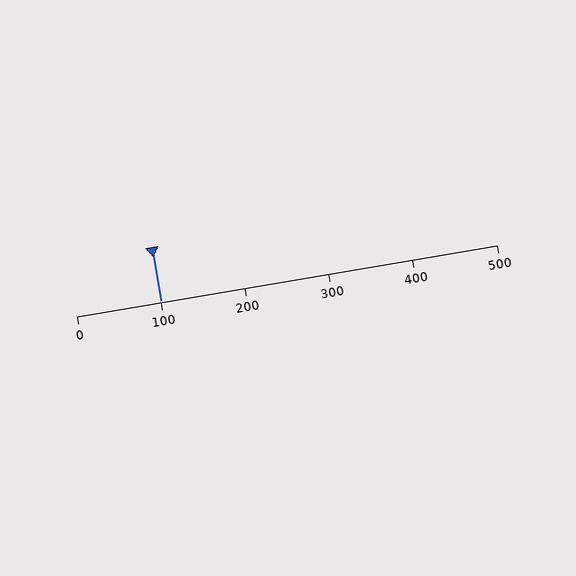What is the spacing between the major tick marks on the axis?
The major ticks are spaced 100 apart.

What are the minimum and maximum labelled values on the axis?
The axis runs from 0 to 500.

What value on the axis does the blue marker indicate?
The marker indicates approximately 100.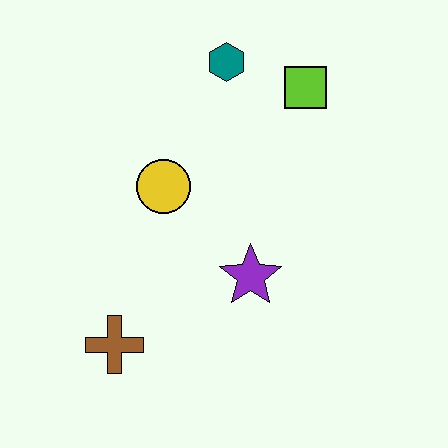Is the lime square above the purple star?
Yes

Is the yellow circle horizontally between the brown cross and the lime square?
Yes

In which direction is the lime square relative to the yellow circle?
The lime square is to the right of the yellow circle.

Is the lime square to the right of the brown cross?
Yes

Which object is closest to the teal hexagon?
The lime square is closest to the teal hexagon.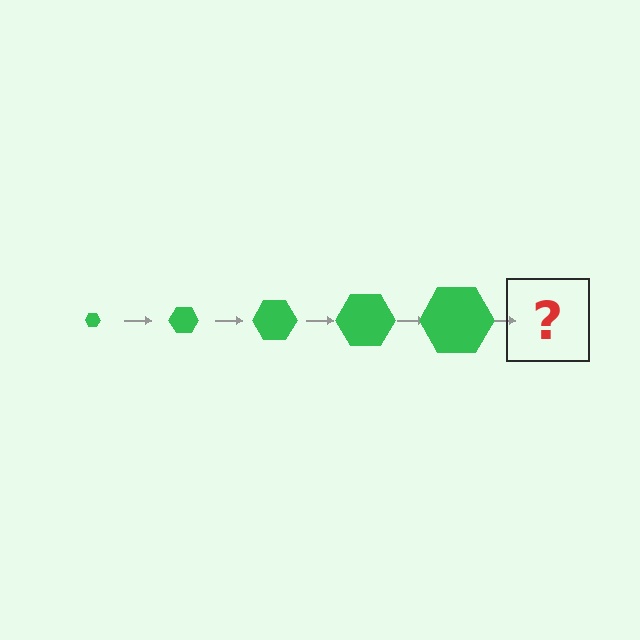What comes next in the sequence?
The next element should be a green hexagon, larger than the previous one.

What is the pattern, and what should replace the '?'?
The pattern is that the hexagon gets progressively larger each step. The '?' should be a green hexagon, larger than the previous one.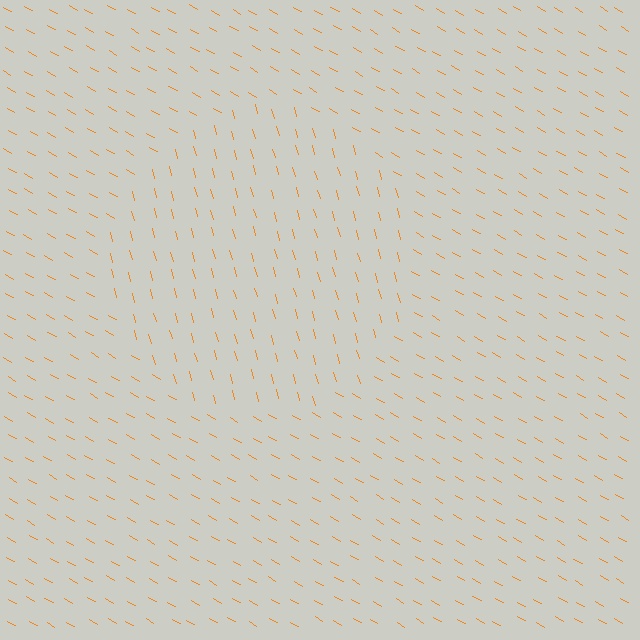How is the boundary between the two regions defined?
The boundary is defined purely by a change in line orientation (approximately 45 degrees difference). All lines are the same color and thickness.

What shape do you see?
I see a circle.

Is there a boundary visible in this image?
Yes, there is a texture boundary formed by a change in line orientation.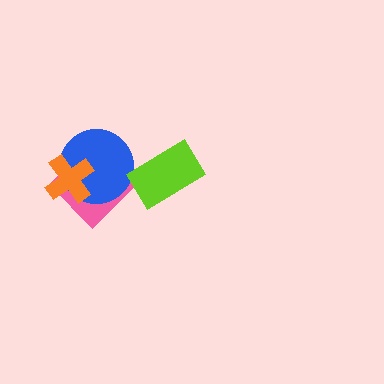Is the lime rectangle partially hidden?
No, no other shape covers it.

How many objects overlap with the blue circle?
2 objects overlap with the blue circle.